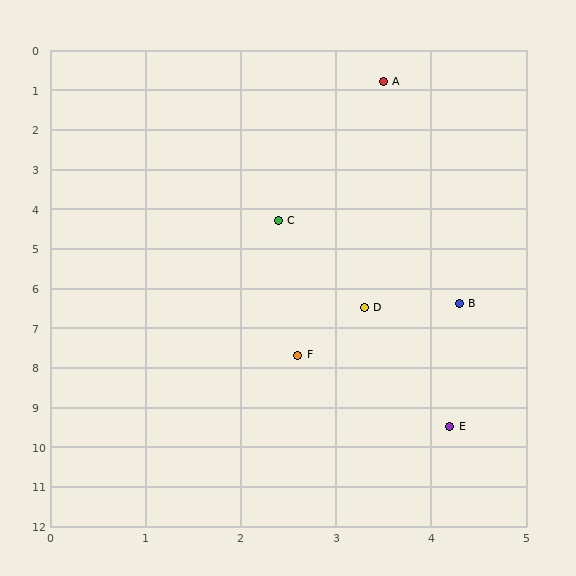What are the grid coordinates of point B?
Point B is at approximately (4.3, 6.4).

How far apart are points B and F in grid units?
Points B and F are about 2.1 grid units apart.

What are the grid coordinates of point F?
Point F is at approximately (2.6, 7.7).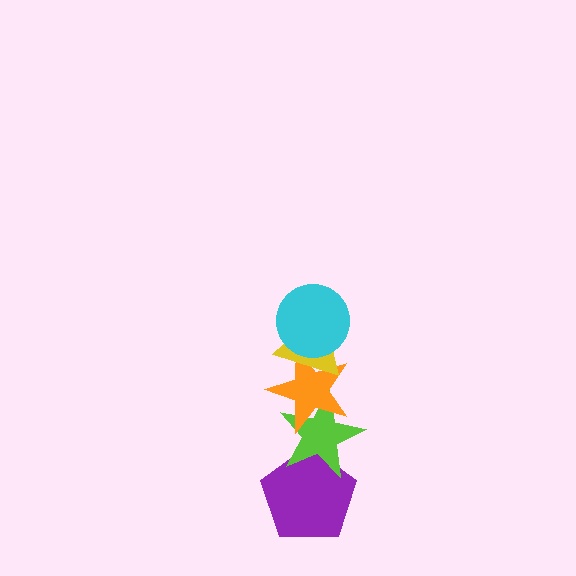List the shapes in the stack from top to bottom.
From top to bottom: the cyan circle, the yellow triangle, the orange star, the lime star, the purple pentagon.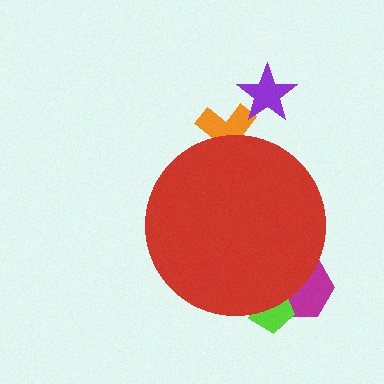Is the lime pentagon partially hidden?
Yes, the lime pentagon is partially hidden behind the red circle.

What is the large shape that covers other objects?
A red circle.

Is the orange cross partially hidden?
Yes, the orange cross is partially hidden behind the red circle.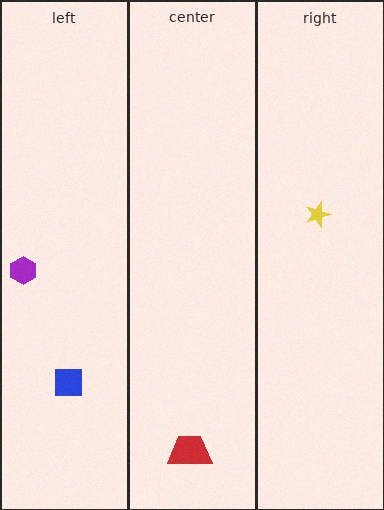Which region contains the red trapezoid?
The center region.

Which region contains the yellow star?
The right region.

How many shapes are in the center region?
1.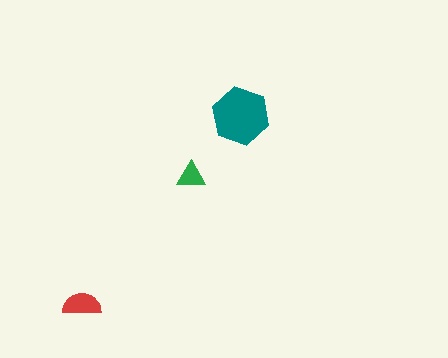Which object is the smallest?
The green triangle.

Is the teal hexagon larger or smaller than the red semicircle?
Larger.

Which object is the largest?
The teal hexagon.